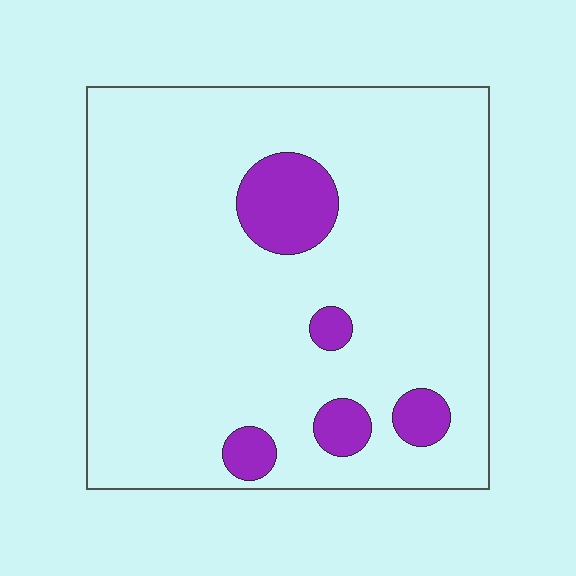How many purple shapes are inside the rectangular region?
5.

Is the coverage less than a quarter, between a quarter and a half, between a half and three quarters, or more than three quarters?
Less than a quarter.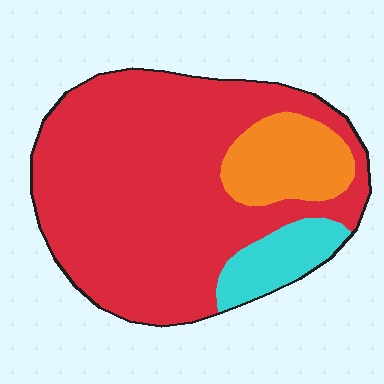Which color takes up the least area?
Cyan, at roughly 10%.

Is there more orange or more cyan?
Orange.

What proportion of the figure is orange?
Orange takes up about one eighth (1/8) of the figure.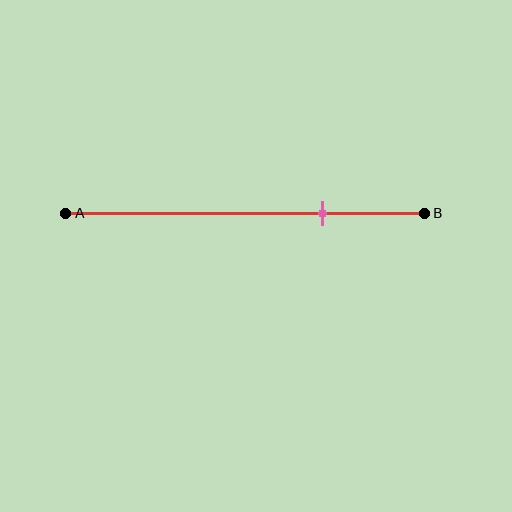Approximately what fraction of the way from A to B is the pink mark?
The pink mark is approximately 70% of the way from A to B.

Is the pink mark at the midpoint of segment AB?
No, the mark is at about 70% from A, not at the 50% midpoint.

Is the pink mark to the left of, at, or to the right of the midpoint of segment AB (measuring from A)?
The pink mark is to the right of the midpoint of segment AB.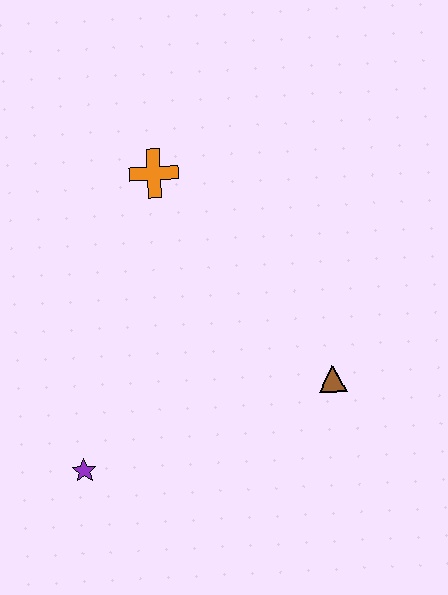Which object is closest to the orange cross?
The brown triangle is closest to the orange cross.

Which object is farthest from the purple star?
The orange cross is farthest from the purple star.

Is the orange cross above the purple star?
Yes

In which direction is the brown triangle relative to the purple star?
The brown triangle is to the right of the purple star.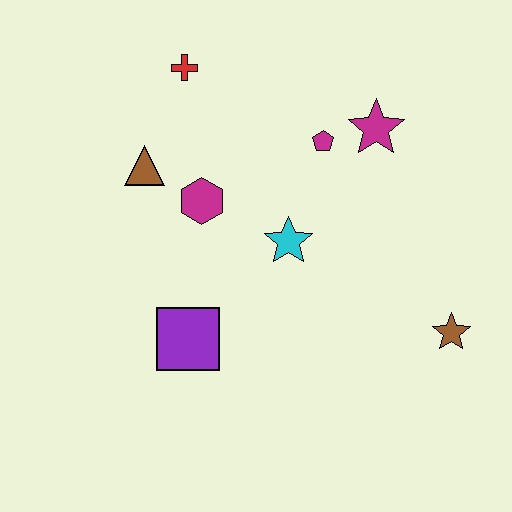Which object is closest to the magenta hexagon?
The brown triangle is closest to the magenta hexagon.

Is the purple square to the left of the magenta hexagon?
Yes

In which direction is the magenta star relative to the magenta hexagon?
The magenta star is to the right of the magenta hexagon.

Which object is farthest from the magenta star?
The purple square is farthest from the magenta star.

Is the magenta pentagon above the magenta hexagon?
Yes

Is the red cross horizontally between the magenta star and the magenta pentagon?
No